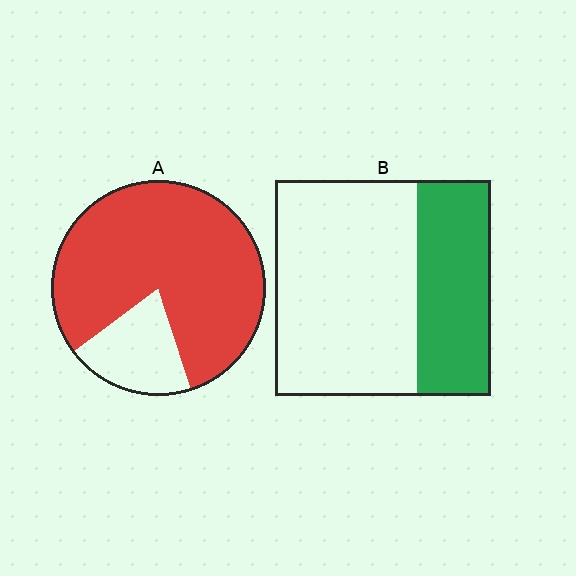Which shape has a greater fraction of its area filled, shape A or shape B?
Shape A.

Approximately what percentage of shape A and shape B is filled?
A is approximately 80% and B is approximately 35%.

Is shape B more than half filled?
No.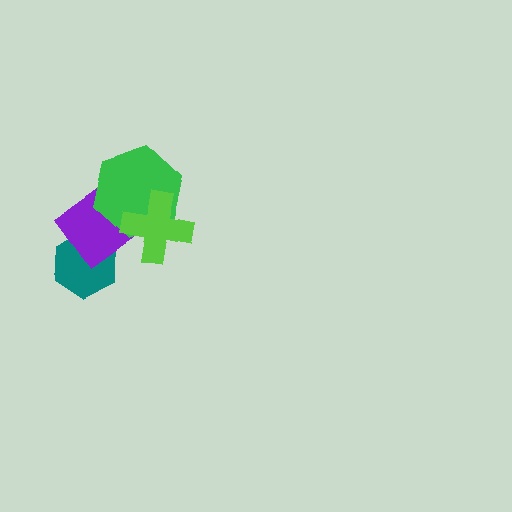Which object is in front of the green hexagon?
The lime cross is in front of the green hexagon.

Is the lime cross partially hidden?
No, no other shape covers it.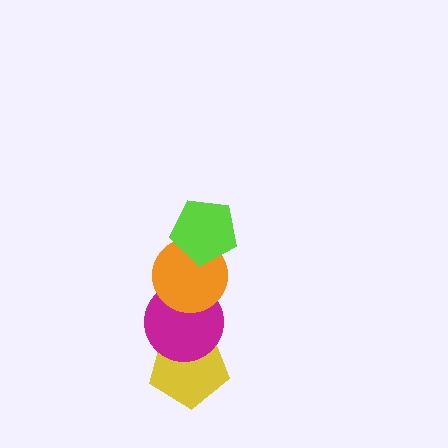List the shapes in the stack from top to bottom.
From top to bottom: the lime pentagon, the orange circle, the magenta circle, the yellow pentagon.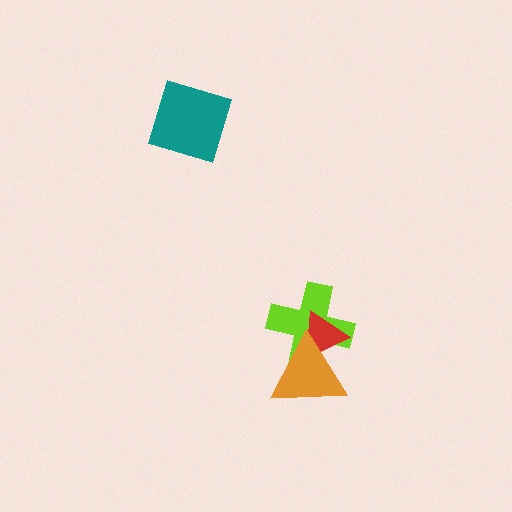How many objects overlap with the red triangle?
2 objects overlap with the red triangle.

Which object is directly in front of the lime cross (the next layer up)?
The red triangle is directly in front of the lime cross.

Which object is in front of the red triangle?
The orange triangle is in front of the red triangle.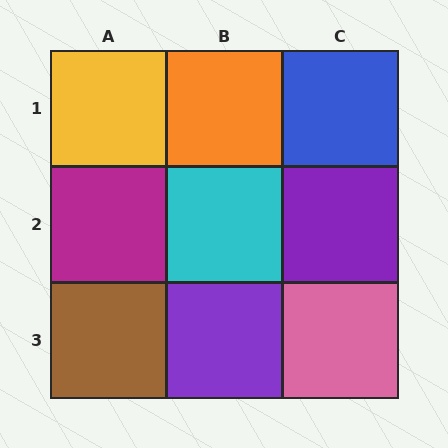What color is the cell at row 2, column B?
Cyan.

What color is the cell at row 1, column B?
Orange.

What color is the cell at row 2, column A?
Magenta.